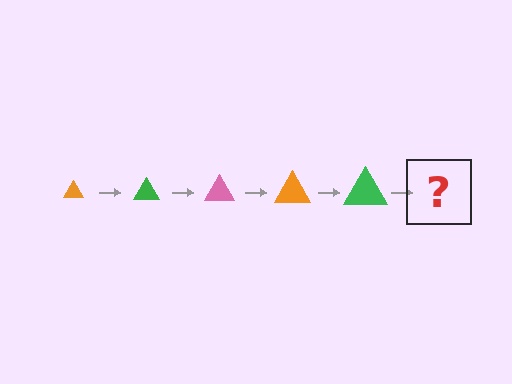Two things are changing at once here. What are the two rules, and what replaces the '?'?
The two rules are that the triangle grows larger each step and the color cycles through orange, green, and pink. The '?' should be a pink triangle, larger than the previous one.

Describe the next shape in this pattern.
It should be a pink triangle, larger than the previous one.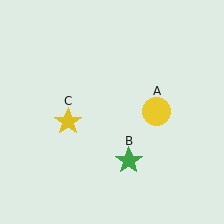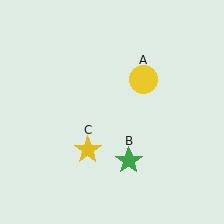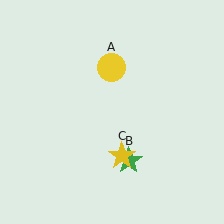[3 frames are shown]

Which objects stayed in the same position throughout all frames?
Green star (object B) remained stationary.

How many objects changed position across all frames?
2 objects changed position: yellow circle (object A), yellow star (object C).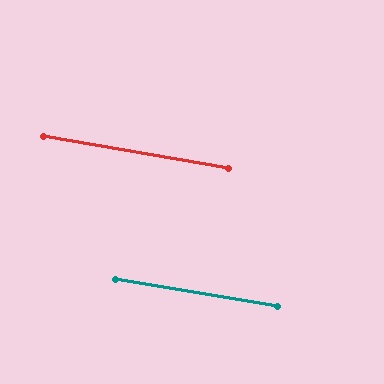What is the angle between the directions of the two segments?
Approximately 0 degrees.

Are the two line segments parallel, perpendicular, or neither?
Parallel — their directions differ by only 0.0°.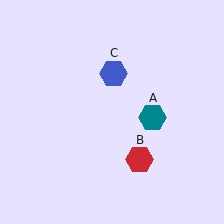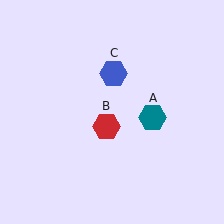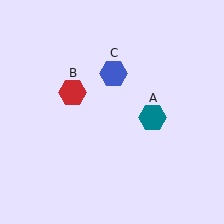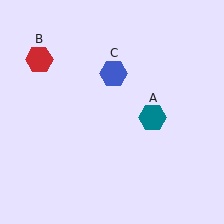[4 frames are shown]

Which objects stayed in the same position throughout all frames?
Teal hexagon (object A) and blue hexagon (object C) remained stationary.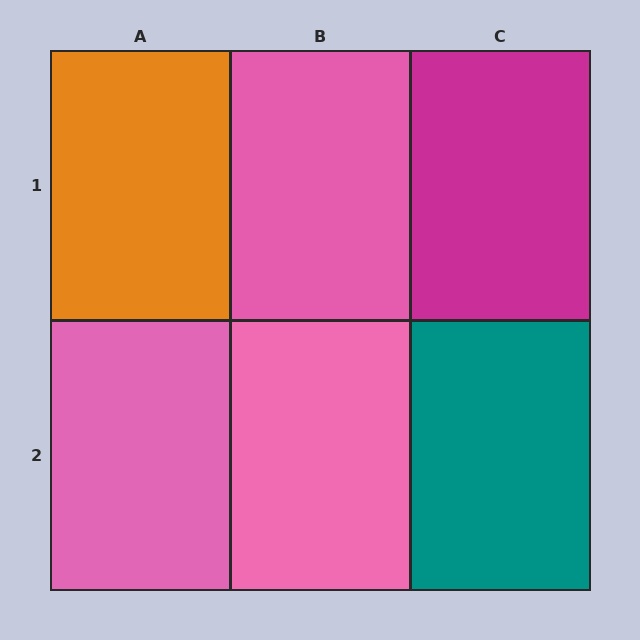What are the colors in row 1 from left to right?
Orange, pink, magenta.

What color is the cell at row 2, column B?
Pink.